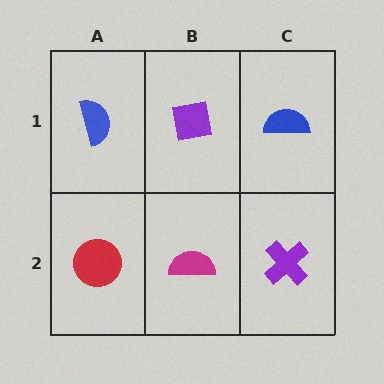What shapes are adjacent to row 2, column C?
A blue semicircle (row 1, column C), a magenta semicircle (row 2, column B).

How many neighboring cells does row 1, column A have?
2.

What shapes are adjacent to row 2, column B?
A purple square (row 1, column B), a red circle (row 2, column A), a purple cross (row 2, column C).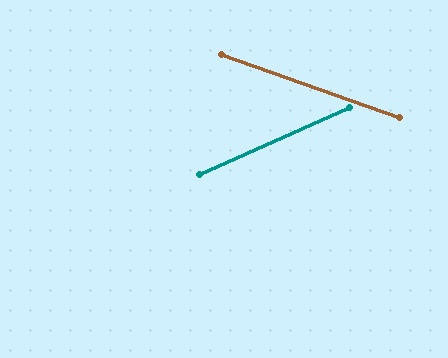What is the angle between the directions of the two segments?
Approximately 43 degrees.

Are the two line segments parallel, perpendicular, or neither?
Neither parallel nor perpendicular — they differ by about 43°.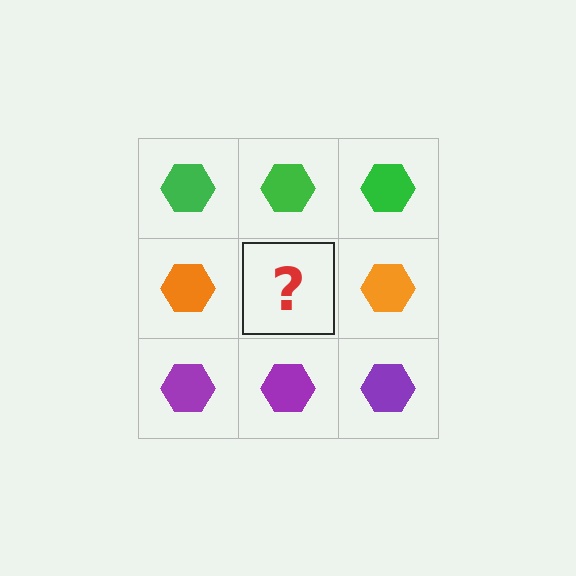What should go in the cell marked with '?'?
The missing cell should contain an orange hexagon.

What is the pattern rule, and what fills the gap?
The rule is that each row has a consistent color. The gap should be filled with an orange hexagon.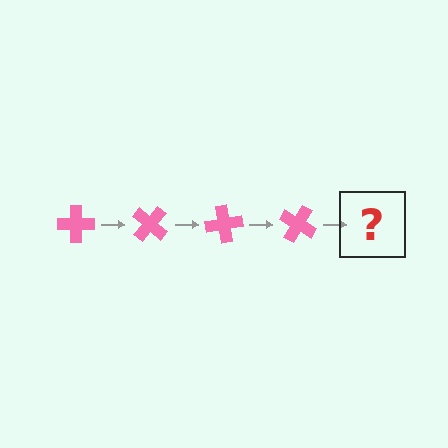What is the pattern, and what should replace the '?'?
The pattern is that the cross rotates 40 degrees each step. The '?' should be a pink cross rotated 160 degrees.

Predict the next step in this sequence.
The next step is a pink cross rotated 160 degrees.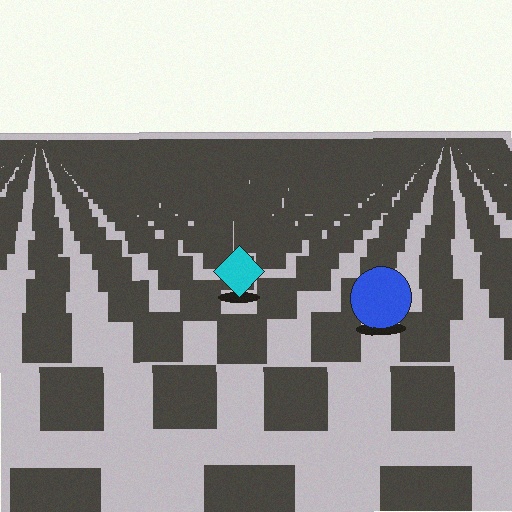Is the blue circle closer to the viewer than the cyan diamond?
Yes. The blue circle is closer — you can tell from the texture gradient: the ground texture is coarser near it.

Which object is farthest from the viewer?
The cyan diamond is farthest from the viewer. It appears smaller and the ground texture around it is denser.